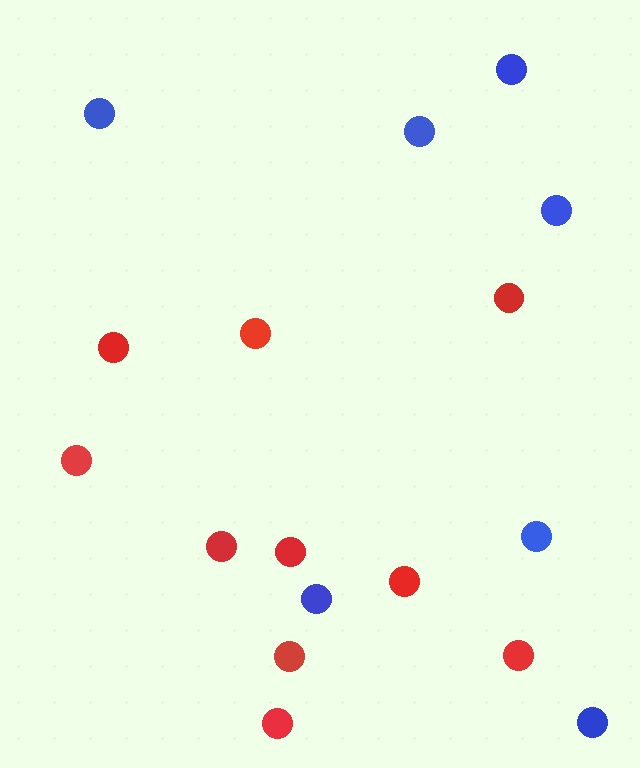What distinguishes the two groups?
There are 2 groups: one group of blue circles (7) and one group of red circles (10).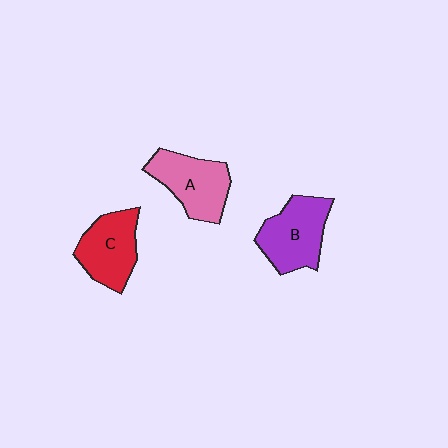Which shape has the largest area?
Shape B (purple).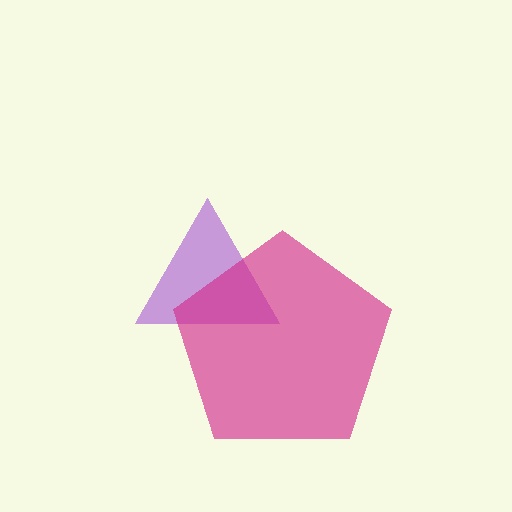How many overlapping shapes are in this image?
There are 2 overlapping shapes in the image.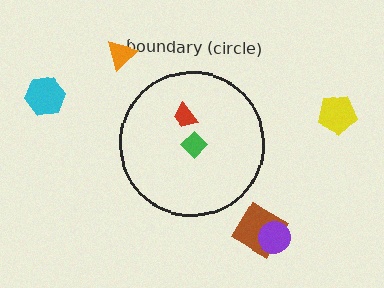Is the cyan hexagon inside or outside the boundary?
Outside.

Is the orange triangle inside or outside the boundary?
Outside.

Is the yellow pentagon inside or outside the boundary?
Outside.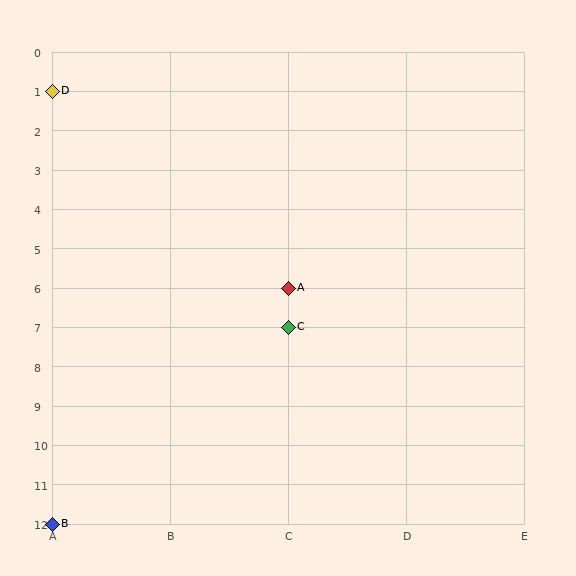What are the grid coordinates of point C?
Point C is at grid coordinates (C, 7).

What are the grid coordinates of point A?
Point A is at grid coordinates (C, 6).